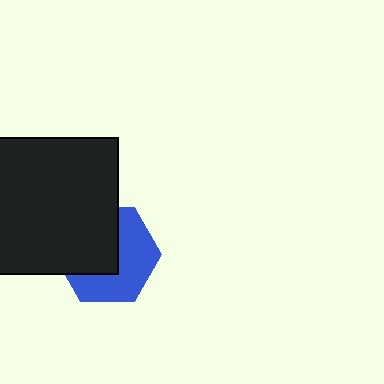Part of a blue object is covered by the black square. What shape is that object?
It is a hexagon.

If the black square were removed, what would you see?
You would see the complete blue hexagon.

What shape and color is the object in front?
The object in front is a black square.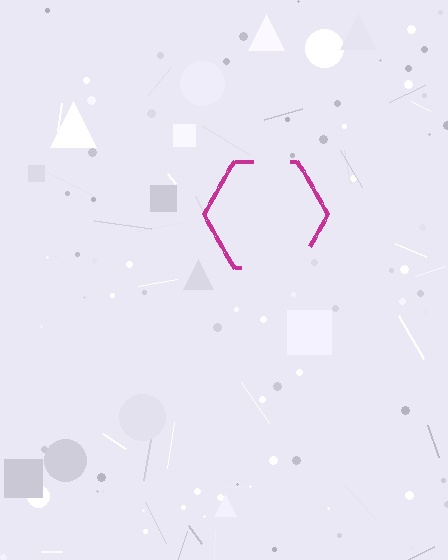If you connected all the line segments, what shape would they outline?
They would outline a hexagon.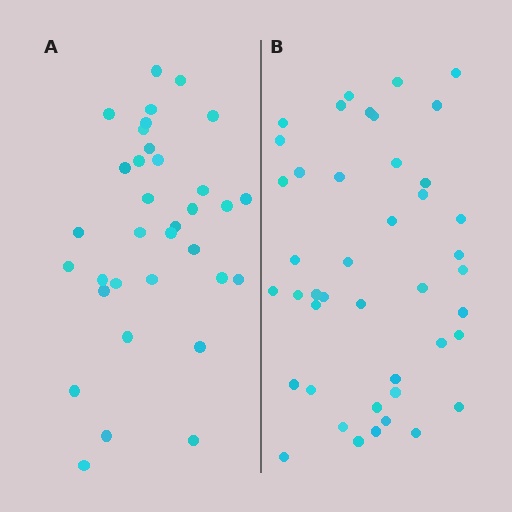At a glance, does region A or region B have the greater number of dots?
Region B (the right region) has more dots.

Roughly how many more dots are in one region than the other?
Region B has roughly 8 or so more dots than region A.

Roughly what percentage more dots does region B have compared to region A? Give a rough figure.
About 25% more.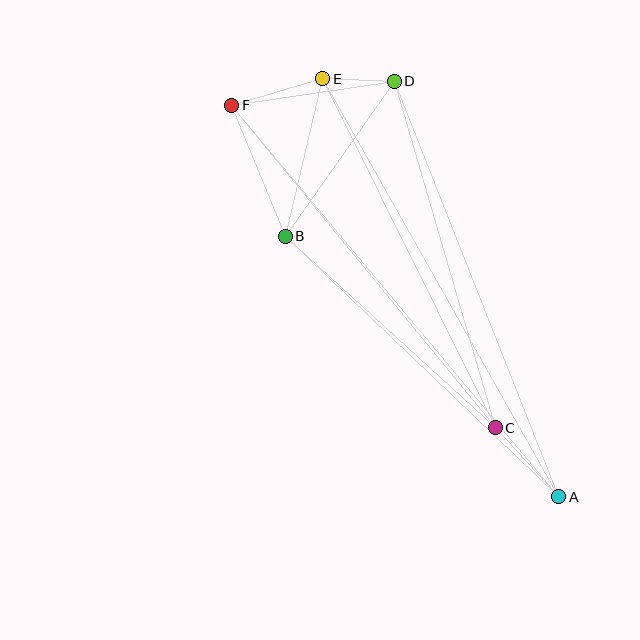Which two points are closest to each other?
Points D and E are closest to each other.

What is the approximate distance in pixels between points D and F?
The distance between D and F is approximately 164 pixels.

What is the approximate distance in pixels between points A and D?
The distance between A and D is approximately 447 pixels.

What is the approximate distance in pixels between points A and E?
The distance between A and E is approximately 480 pixels.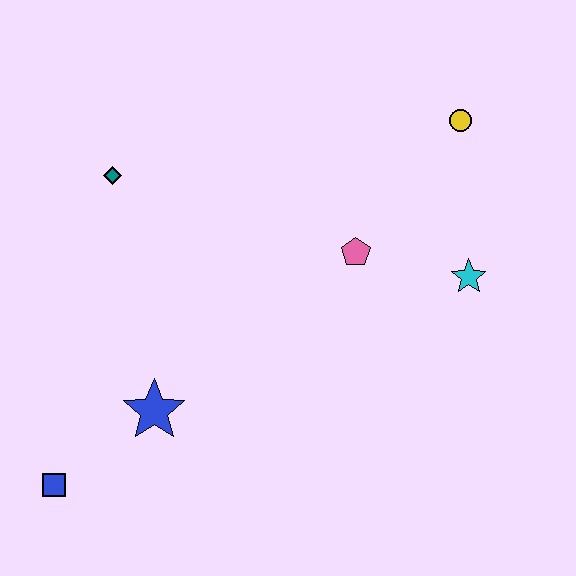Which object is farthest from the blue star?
The yellow circle is farthest from the blue star.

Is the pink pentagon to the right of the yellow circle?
No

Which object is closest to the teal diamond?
The blue star is closest to the teal diamond.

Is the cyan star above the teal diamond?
No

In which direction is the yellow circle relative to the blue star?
The yellow circle is to the right of the blue star.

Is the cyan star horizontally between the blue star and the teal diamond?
No